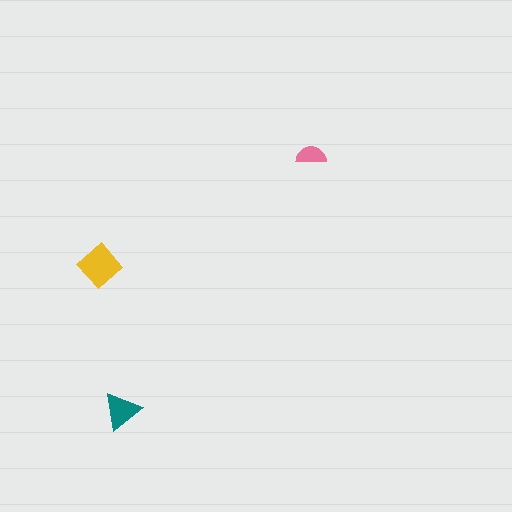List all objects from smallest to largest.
The pink semicircle, the teal triangle, the yellow diamond.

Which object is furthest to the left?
The yellow diamond is leftmost.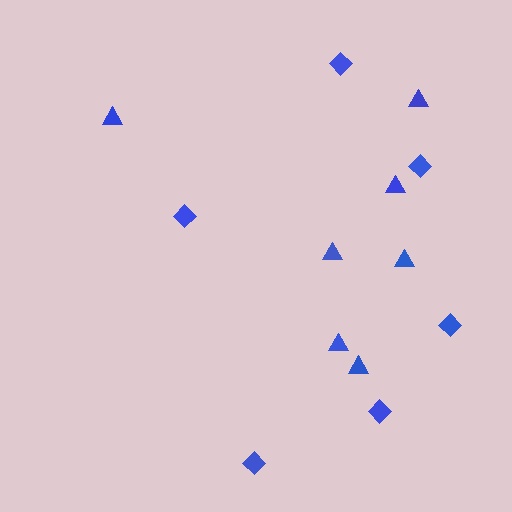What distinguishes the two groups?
There are 2 groups: one group of triangles (7) and one group of diamonds (6).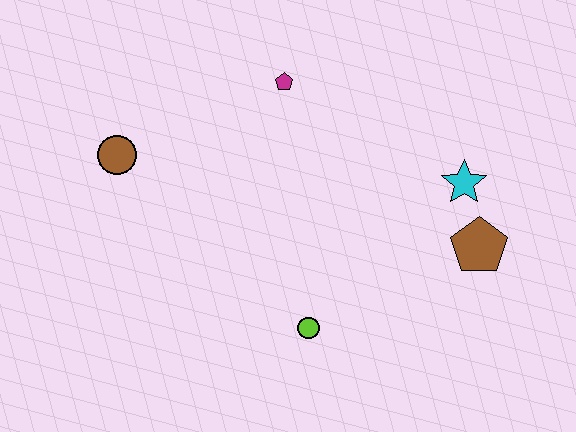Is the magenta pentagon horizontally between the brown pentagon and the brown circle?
Yes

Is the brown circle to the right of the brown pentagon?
No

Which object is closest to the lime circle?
The brown pentagon is closest to the lime circle.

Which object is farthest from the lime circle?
The brown circle is farthest from the lime circle.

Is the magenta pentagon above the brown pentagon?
Yes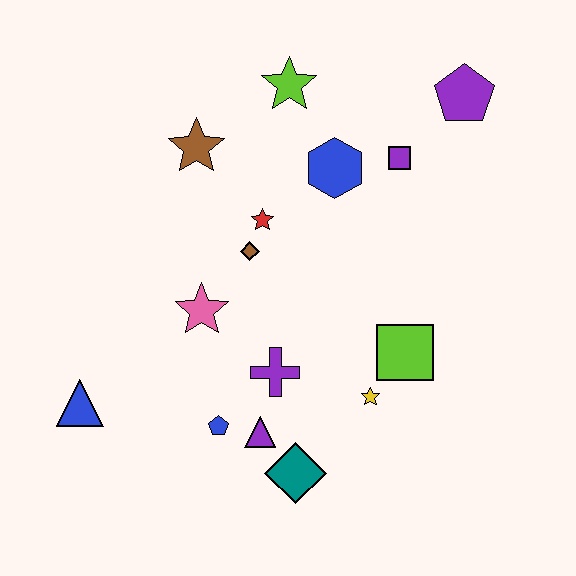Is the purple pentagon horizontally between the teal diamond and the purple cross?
No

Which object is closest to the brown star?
The red star is closest to the brown star.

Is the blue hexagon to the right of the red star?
Yes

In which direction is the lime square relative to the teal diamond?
The lime square is above the teal diamond.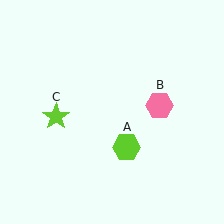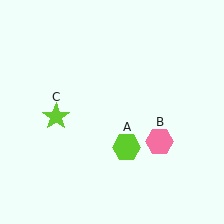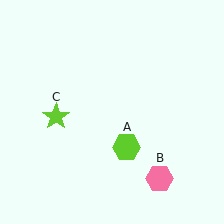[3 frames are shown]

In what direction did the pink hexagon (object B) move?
The pink hexagon (object B) moved down.